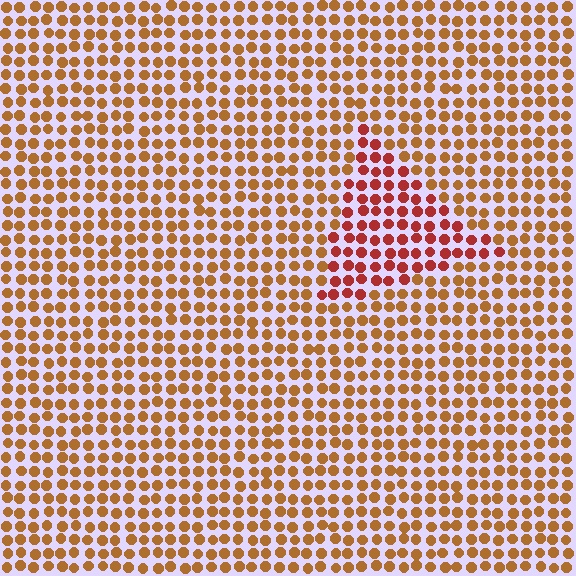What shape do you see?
I see a triangle.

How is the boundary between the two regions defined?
The boundary is defined purely by a slight shift in hue (about 31 degrees). Spacing, size, and orientation are identical on both sides.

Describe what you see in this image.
The image is filled with small brown elements in a uniform arrangement. A triangle-shaped region is visible where the elements are tinted to a slightly different hue, forming a subtle color boundary.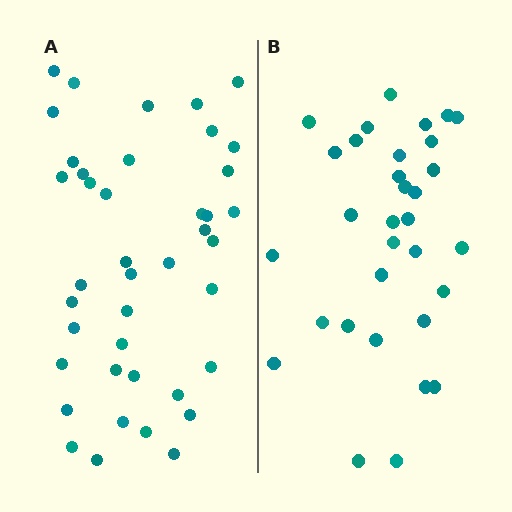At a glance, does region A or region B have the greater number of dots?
Region A (the left region) has more dots.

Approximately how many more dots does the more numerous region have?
Region A has roughly 8 or so more dots than region B.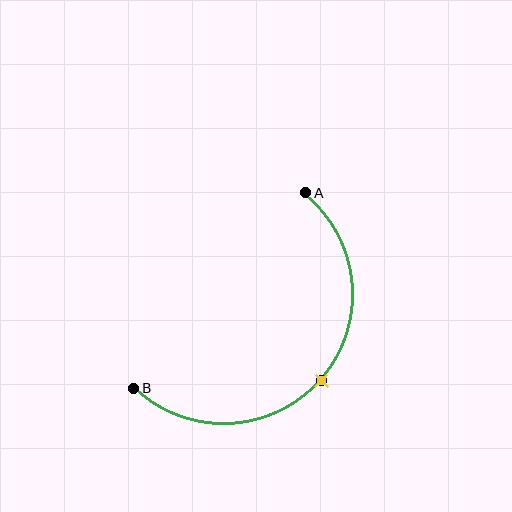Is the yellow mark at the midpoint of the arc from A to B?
Yes. The yellow mark lies on the arc at equal arc-length from both A and B — it is the arc midpoint.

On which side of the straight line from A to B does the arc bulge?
The arc bulges below and to the right of the straight line connecting A and B.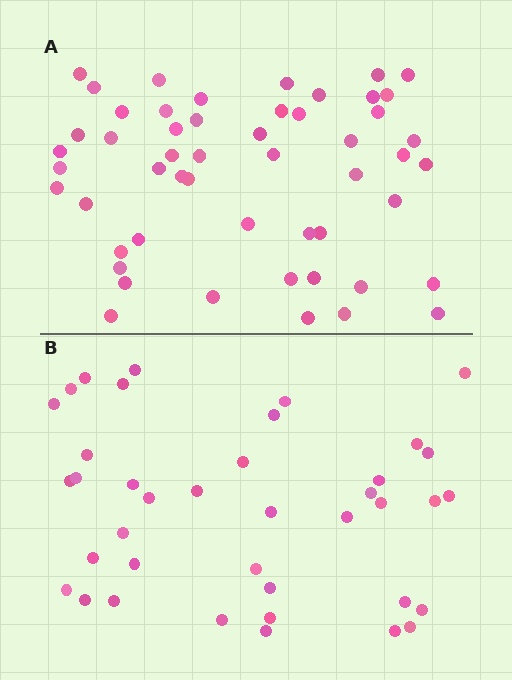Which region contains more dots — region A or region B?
Region A (the top region) has more dots.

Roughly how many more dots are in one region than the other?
Region A has approximately 15 more dots than region B.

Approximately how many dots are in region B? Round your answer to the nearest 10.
About 40 dots. (The exact count is 39, which rounds to 40.)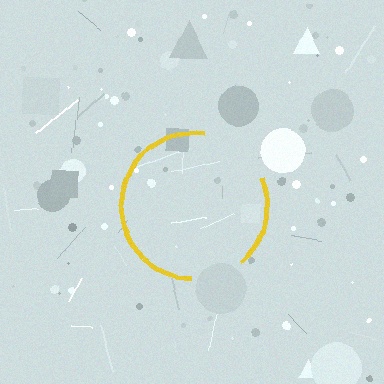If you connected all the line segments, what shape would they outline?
They would outline a circle.